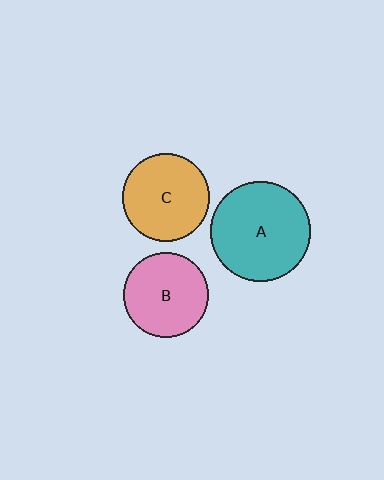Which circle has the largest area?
Circle A (teal).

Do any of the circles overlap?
No, none of the circles overlap.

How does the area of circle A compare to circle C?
Approximately 1.3 times.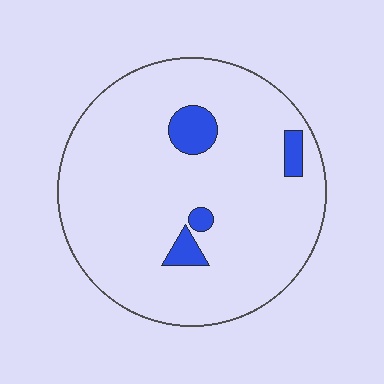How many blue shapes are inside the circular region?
4.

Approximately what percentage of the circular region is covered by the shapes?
Approximately 10%.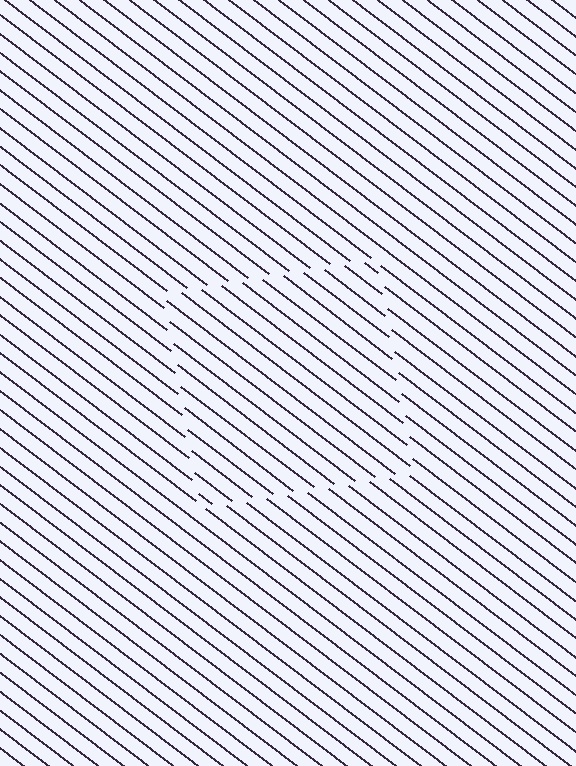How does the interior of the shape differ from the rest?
The interior of the shape contains the same grating, shifted by half a period — the contour is defined by the phase discontinuity where line-ends from the inner and outer gratings abut.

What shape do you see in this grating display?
An illusory square. The interior of the shape contains the same grating, shifted by half a period — the contour is defined by the phase discontinuity where line-ends from the inner and outer gratings abut.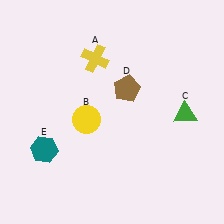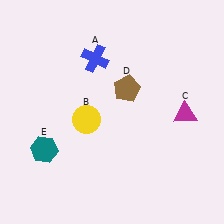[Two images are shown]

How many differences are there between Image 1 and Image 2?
There are 2 differences between the two images.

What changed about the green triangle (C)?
In Image 1, C is green. In Image 2, it changed to magenta.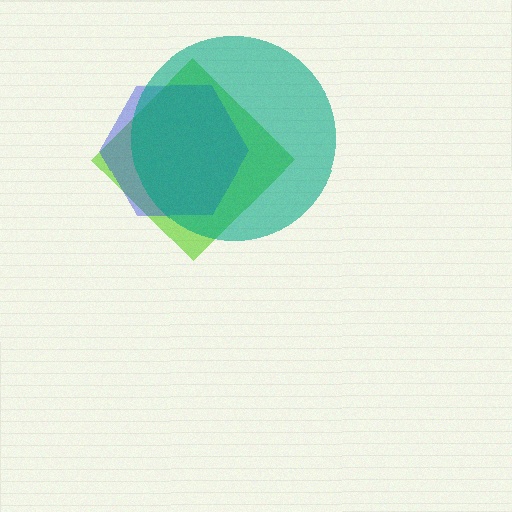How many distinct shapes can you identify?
There are 3 distinct shapes: a lime diamond, a blue hexagon, a teal circle.